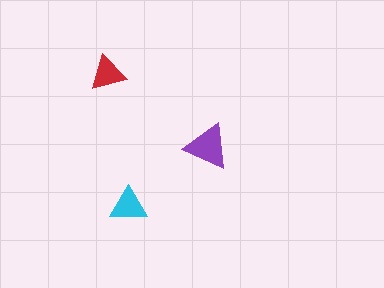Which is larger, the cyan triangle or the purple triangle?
The purple one.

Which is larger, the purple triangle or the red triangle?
The purple one.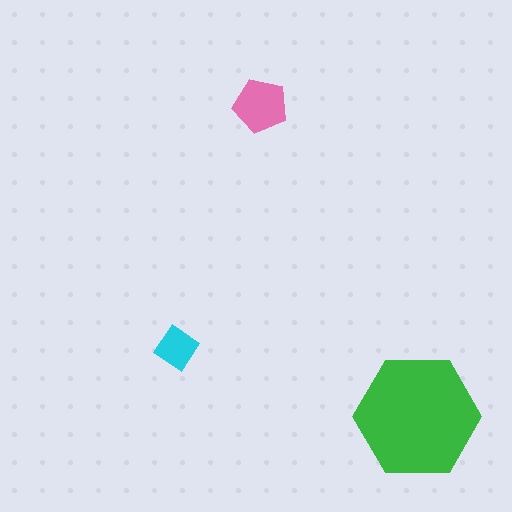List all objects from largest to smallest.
The green hexagon, the pink pentagon, the cyan diamond.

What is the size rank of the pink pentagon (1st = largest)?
2nd.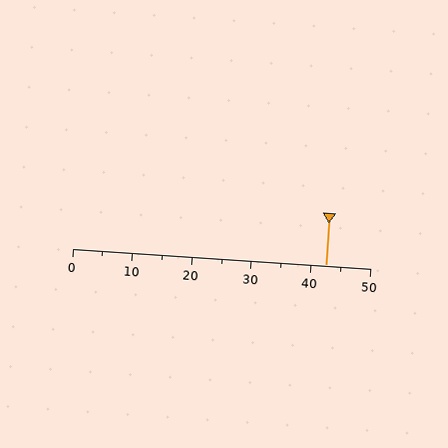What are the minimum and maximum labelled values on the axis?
The axis runs from 0 to 50.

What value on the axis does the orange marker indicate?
The marker indicates approximately 42.5.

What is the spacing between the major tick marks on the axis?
The major ticks are spaced 10 apart.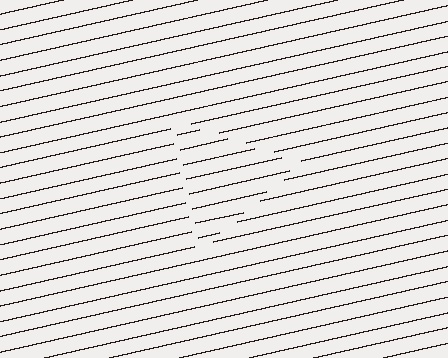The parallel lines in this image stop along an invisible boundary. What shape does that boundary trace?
An illusory triangle. The interior of the shape contains the same grating, shifted by half a period — the contour is defined by the phase discontinuity where line-ends from the inner and outer gratings abut.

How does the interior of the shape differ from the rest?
The interior of the shape contains the same grating, shifted by half a period — the contour is defined by the phase discontinuity where line-ends from the inner and outer gratings abut.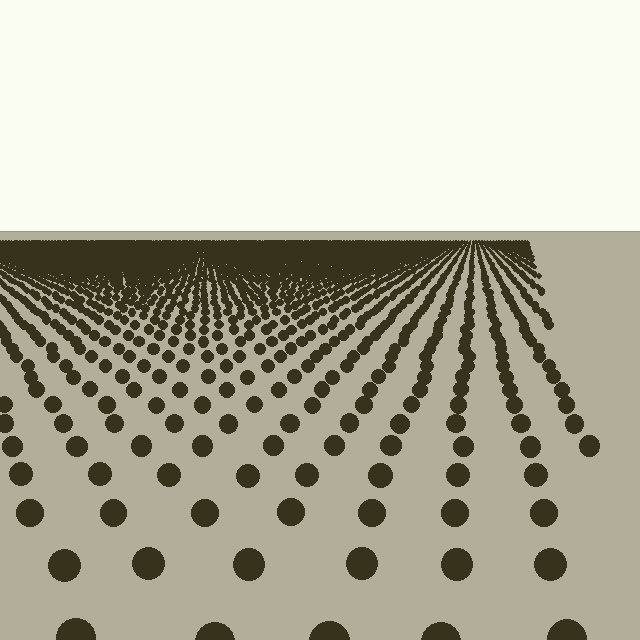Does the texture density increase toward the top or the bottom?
Density increases toward the top.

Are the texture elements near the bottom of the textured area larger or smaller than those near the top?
Larger. Near the bottom, elements are closer to the viewer and appear at a bigger on-screen size.